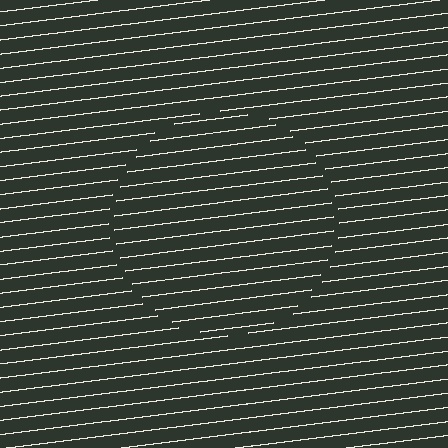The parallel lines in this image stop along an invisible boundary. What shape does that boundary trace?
An illusory circle. The interior of the shape contains the same grating, shifted by half a period — the contour is defined by the phase discontinuity where line-ends from the inner and outer gratings abut.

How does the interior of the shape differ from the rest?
The interior of the shape contains the same grating, shifted by half a period — the contour is defined by the phase discontinuity where line-ends from the inner and outer gratings abut.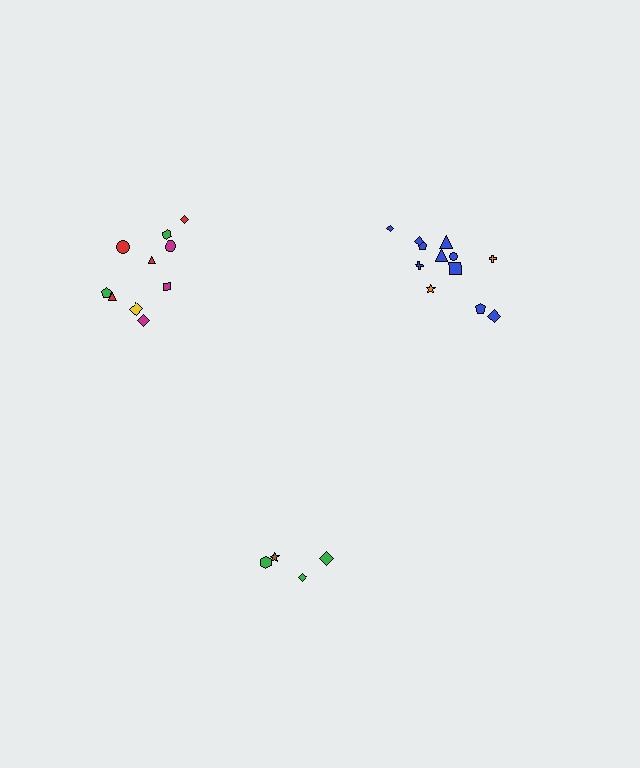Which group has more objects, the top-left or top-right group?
The top-right group.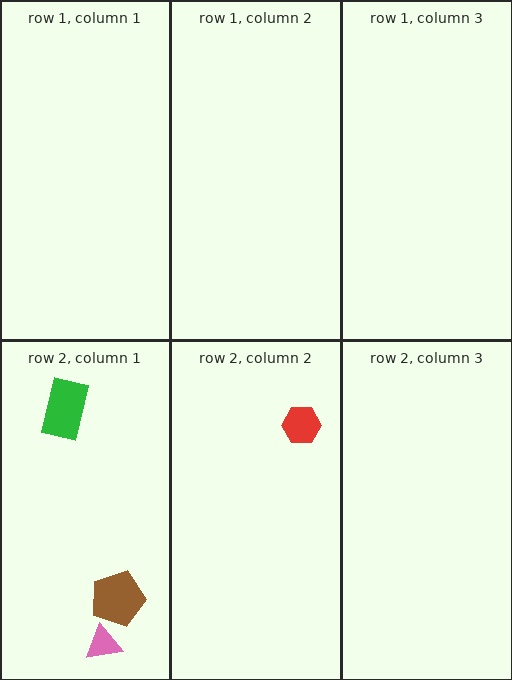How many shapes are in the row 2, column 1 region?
3.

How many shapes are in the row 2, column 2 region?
1.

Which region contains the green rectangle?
The row 2, column 1 region.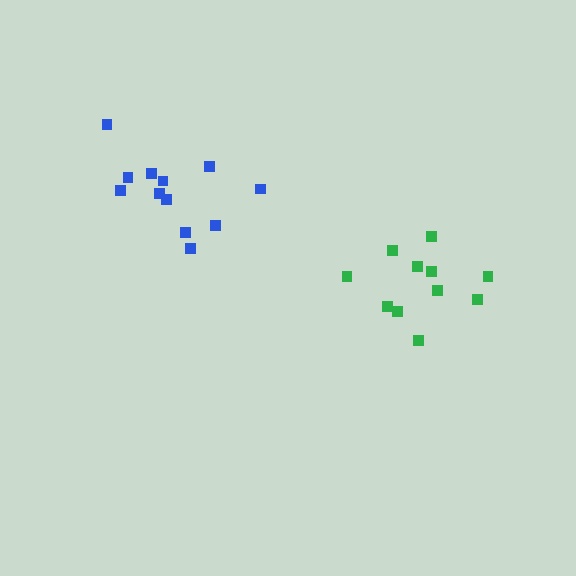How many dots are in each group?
Group 1: 12 dots, Group 2: 11 dots (23 total).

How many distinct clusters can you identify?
There are 2 distinct clusters.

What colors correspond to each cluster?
The clusters are colored: blue, green.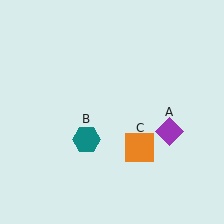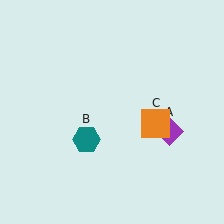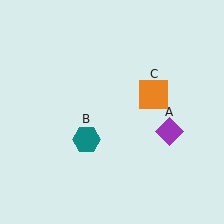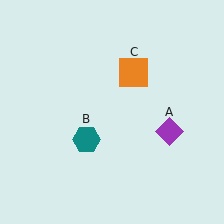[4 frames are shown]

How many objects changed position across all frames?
1 object changed position: orange square (object C).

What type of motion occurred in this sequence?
The orange square (object C) rotated counterclockwise around the center of the scene.